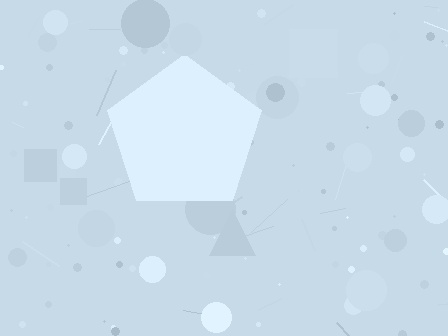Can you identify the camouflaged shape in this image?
The camouflaged shape is a pentagon.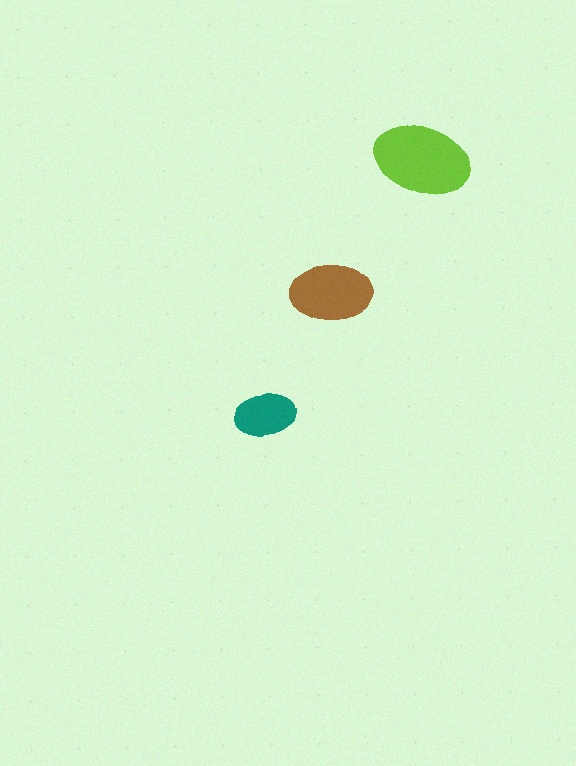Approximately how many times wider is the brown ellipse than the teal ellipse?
About 1.5 times wider.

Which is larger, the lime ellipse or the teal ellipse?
The lime one.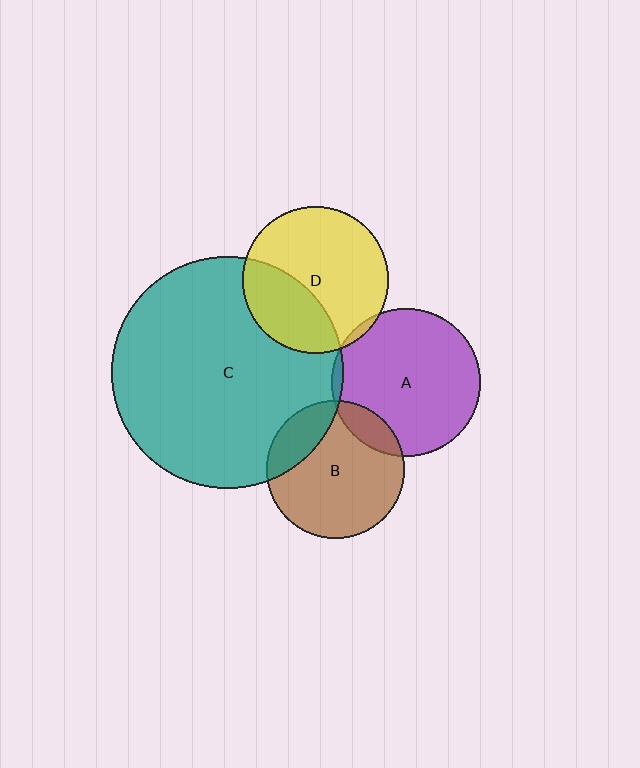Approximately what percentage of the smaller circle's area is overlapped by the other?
Approximately 5%.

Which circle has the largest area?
Circle C (teal).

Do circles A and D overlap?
Yes.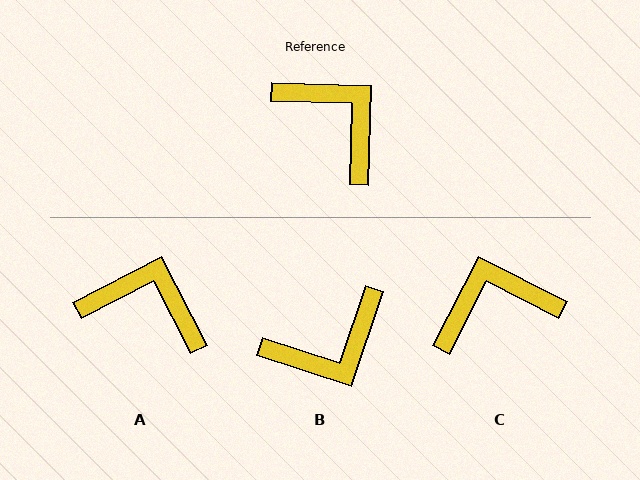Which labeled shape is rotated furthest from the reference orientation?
B, about 107 degrees away.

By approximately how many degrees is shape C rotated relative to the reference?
Approximately 65 degrees counter-clockwise.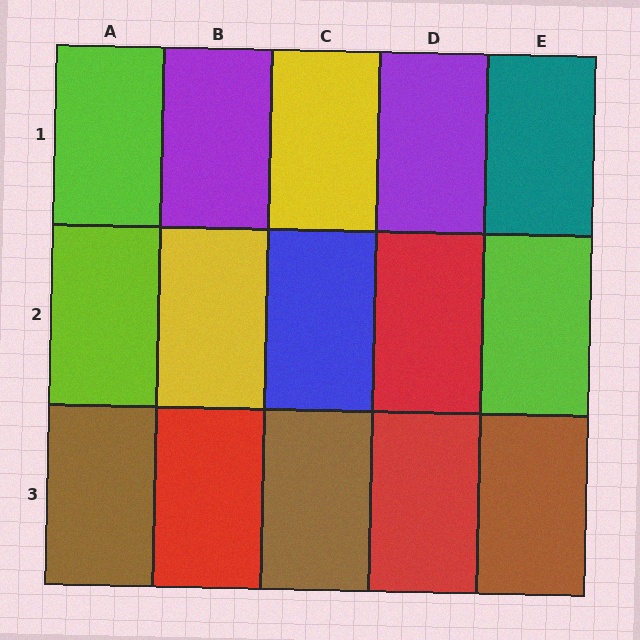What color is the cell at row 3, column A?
Brown.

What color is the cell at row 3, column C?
Brown.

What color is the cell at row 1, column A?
Lime.